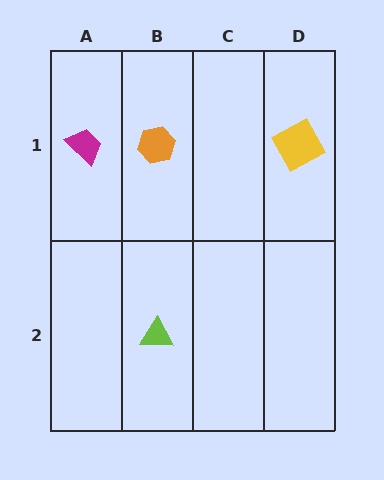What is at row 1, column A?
A magenta trapezoid.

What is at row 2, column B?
A lime triangle.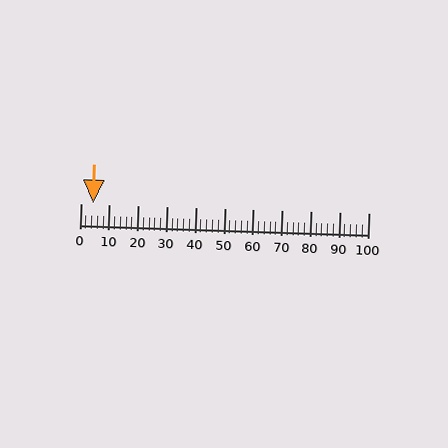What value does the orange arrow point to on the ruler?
The orange arrow points to approximately 4.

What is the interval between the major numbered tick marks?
The major tick marks are spaced 10 units apart.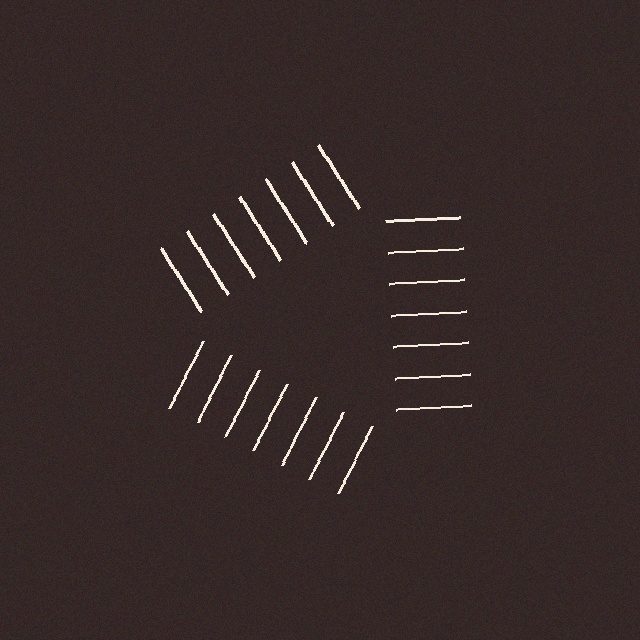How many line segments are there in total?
21 — 7 along each of the 3 edges.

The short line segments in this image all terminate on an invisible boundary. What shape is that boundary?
An illusory triangle — the line segments terminate on its edges but no continuous stroke is drawn.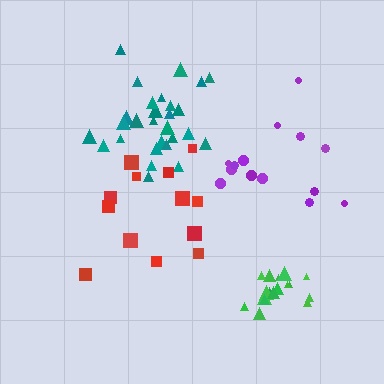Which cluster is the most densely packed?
Green.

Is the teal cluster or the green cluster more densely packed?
Green.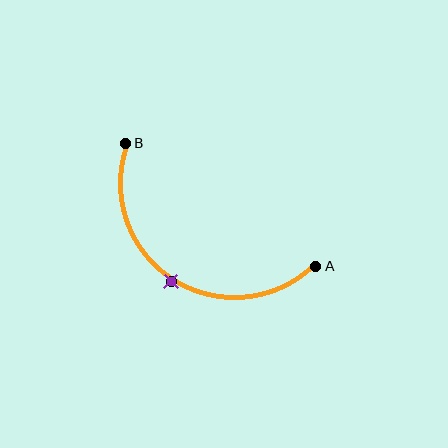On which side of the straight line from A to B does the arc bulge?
The arc bulges below the straight line connecting A and B.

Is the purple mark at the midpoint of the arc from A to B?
Yes. The purple mark lies on the arc at equal arc-length from both A and B — it is the arc midpoint.